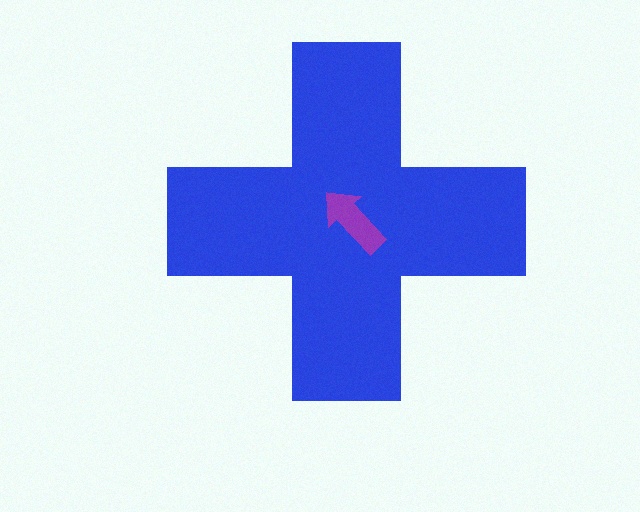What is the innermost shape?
The purple arrow.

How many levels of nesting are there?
2.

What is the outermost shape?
The blue cross.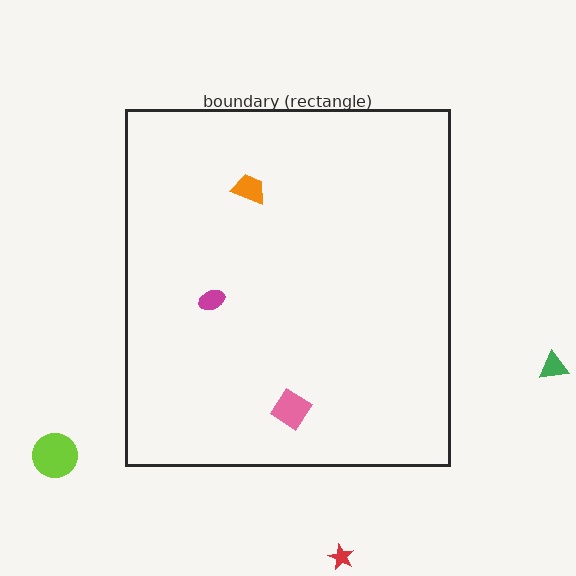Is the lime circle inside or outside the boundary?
Outside.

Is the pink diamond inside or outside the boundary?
Inside.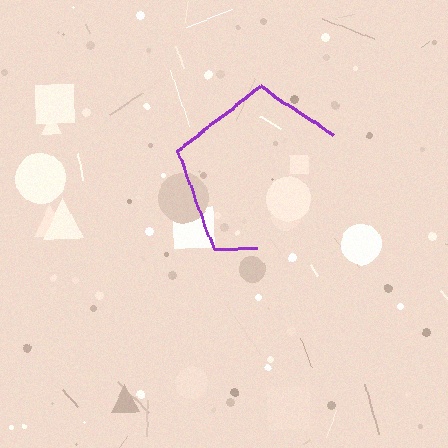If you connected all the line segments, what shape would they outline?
They would outline a pentagon.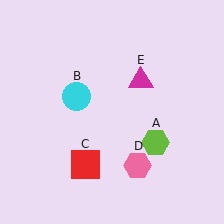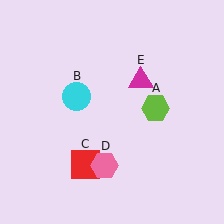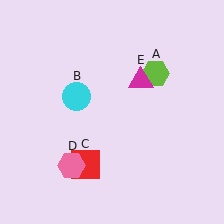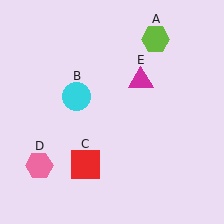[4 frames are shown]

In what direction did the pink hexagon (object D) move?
The pink hexagon (object D) moved left.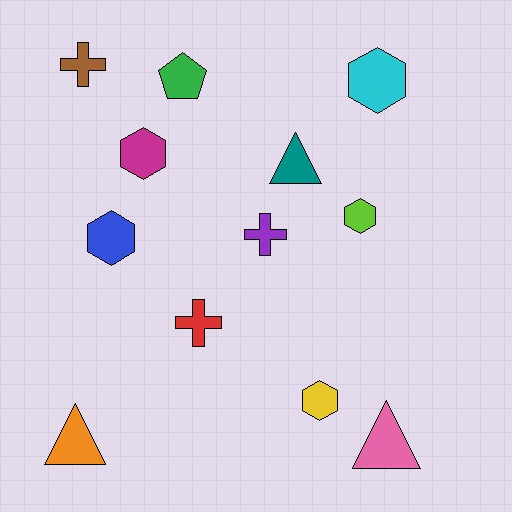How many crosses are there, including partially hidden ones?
There are 3 crosses.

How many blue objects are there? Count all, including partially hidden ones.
There is 1 blue object.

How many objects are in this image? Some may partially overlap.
There are 12 objects.